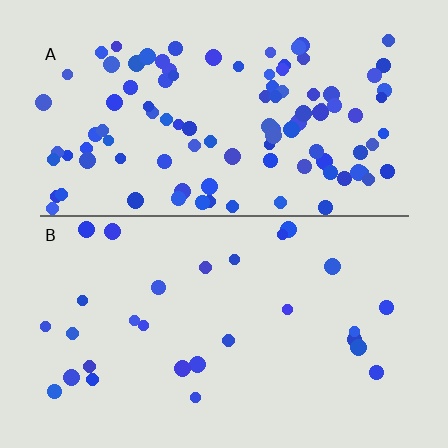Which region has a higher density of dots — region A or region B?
A (the top).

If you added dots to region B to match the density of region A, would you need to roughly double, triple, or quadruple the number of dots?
Approximately quadruple.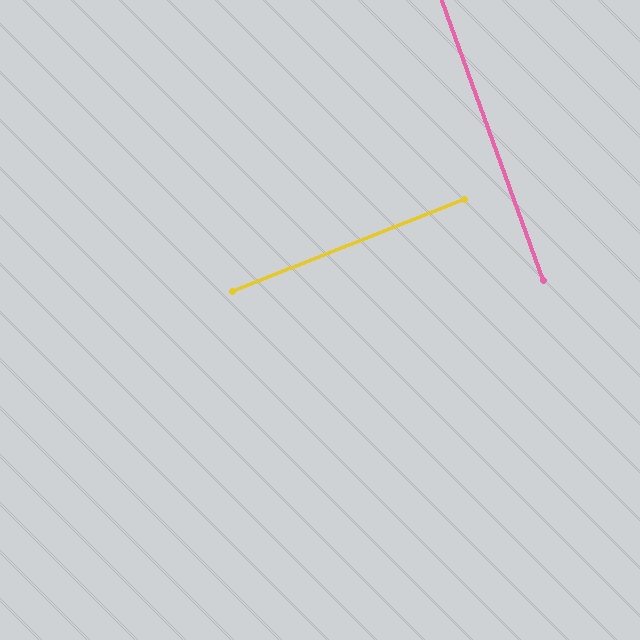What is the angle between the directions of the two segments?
Approximately 88 degrees.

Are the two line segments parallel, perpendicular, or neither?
Perpendicular — they meet at approximately 88°.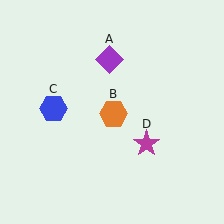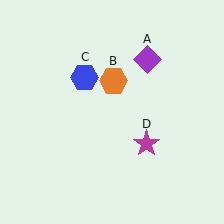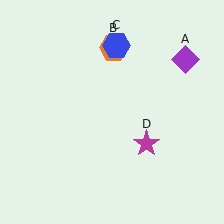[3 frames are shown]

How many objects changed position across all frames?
3 objects changed position: purple diamond (object A), orange hexagon (object B), blue hexagon (object C).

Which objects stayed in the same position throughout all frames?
Magenta star (object D) remained stationary.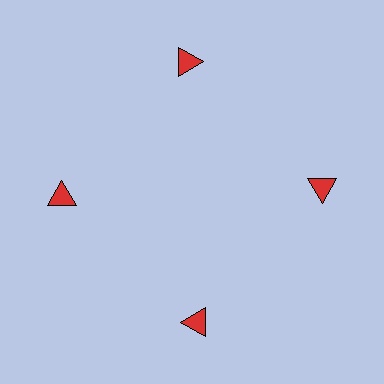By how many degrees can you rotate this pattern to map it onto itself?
The pattern maps onto itself every 90 degrees of rotation.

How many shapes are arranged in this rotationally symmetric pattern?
There are 4 shapes, arranged in 4 groups of 1.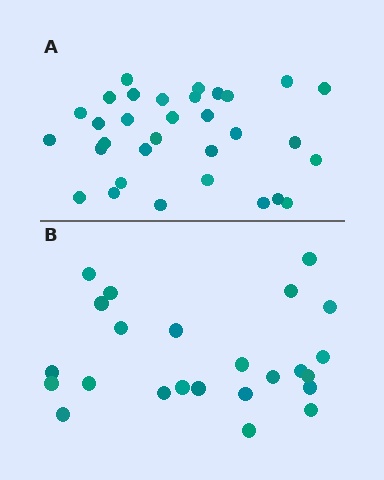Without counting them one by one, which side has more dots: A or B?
Region A (the top region) has more dots.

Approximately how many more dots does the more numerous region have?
Region A has roughly 8 or so more dots than region B.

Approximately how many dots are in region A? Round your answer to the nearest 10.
About 30 dots. (The exact count is 32, which rounds to 30.)